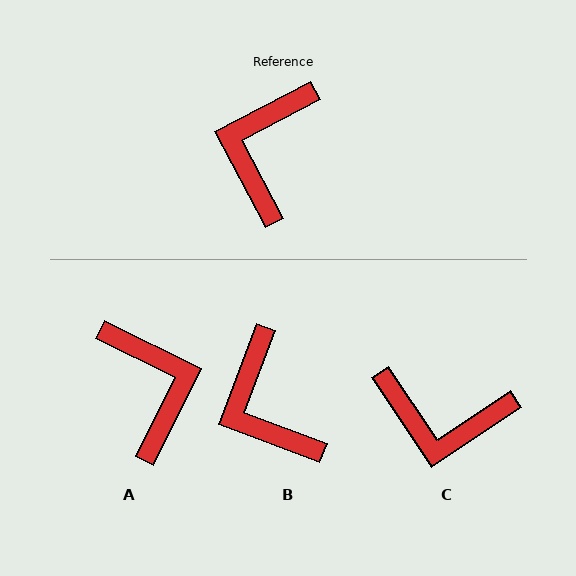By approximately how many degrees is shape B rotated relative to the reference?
Approximately 42 degrees counter-clockwise.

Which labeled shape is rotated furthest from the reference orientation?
A, about 144 degrees away.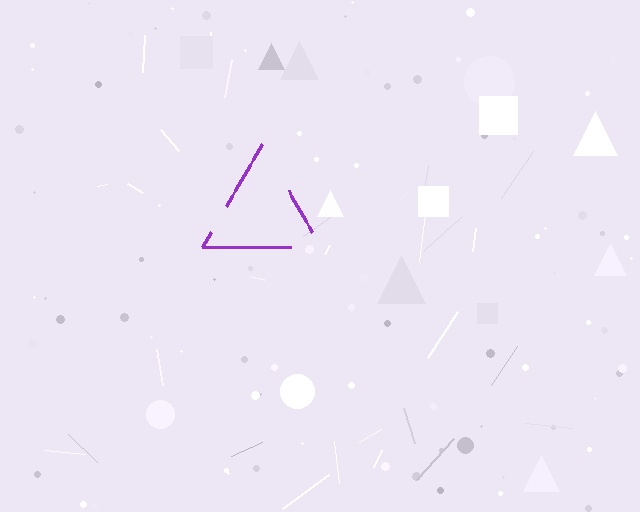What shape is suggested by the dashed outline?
The dashed outline suggests a triangle.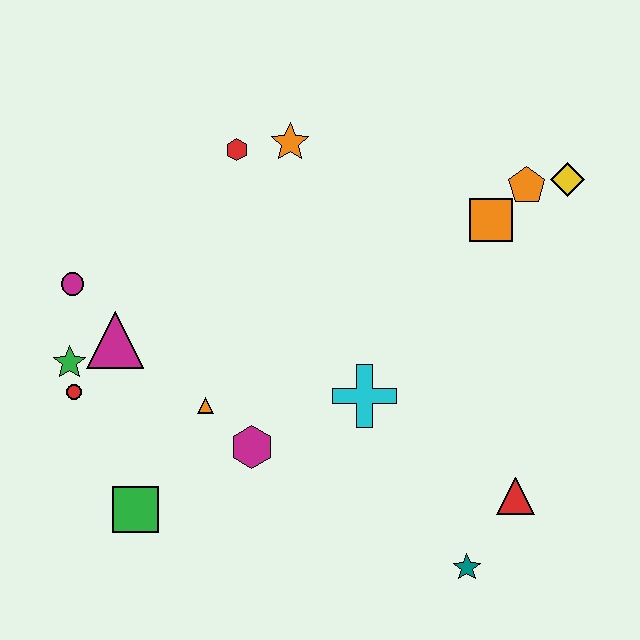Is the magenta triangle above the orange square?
No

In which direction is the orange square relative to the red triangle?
The orange square is above the red triangle.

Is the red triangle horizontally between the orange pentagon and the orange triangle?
Yes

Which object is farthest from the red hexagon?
The teal star is farthest from the red hexagon.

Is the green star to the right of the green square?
No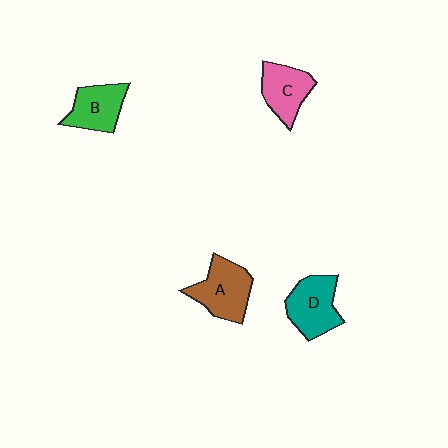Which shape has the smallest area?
Shape B (green).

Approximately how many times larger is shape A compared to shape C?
Approximately 1.2 times.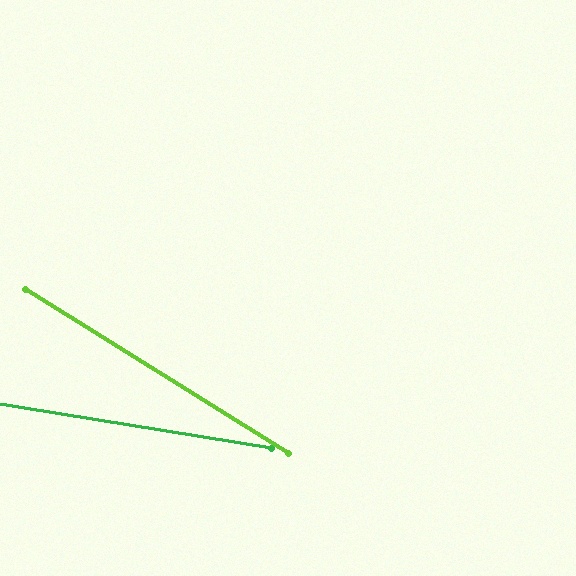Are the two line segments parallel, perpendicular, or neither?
Neither parallel nor perpendicular — they differ by about 23°.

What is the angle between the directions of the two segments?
Approximately 23 degrees.